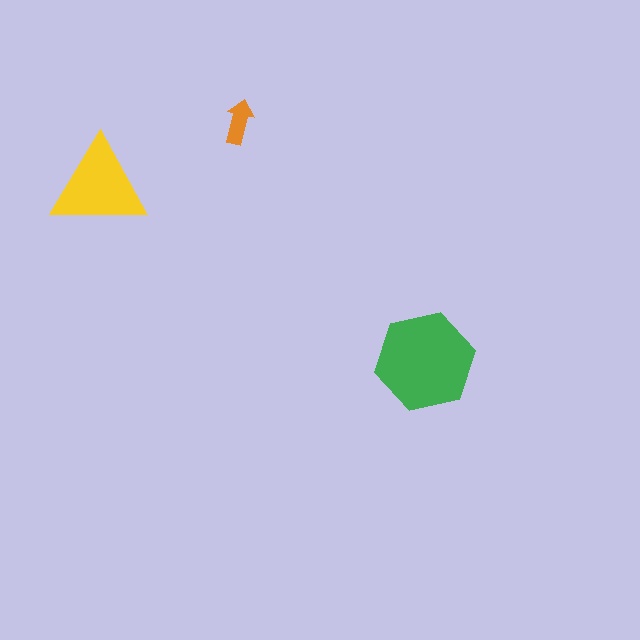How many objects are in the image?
There are 3 objects in the image.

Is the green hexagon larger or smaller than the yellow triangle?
Larger.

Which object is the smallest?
The orange arrow.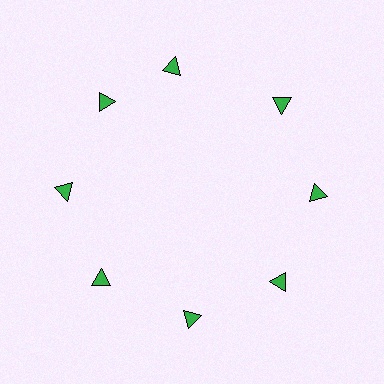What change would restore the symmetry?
The symmetry would be restored by rotating it back into even spacing with its neighbors so that all 8 triangles sit at equal angles and equal distance from the center.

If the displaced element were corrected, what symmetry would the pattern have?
It would have 8-fold rotational symmetry — the pattern would map onto itself every 45 degrees.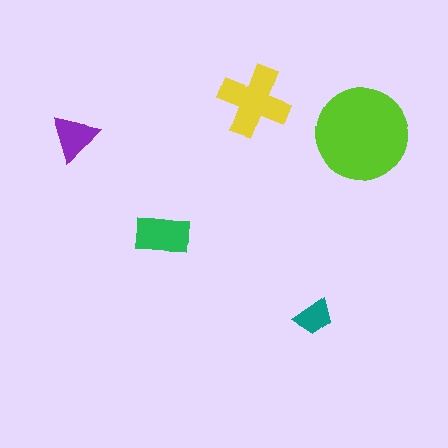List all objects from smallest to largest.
The teal trapezoid, the purple triangle, the green rectangle, the yellow cross, the lime circle.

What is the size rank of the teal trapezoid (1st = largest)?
5th.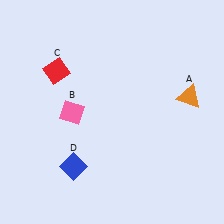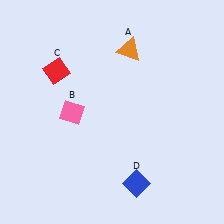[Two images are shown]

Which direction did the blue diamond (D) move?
The blue diamond (D) moved right.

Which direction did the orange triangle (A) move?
The orange triangle (A) moved left.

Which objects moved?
The objects that moved are: the orange triangle (A), the blue diamond (D).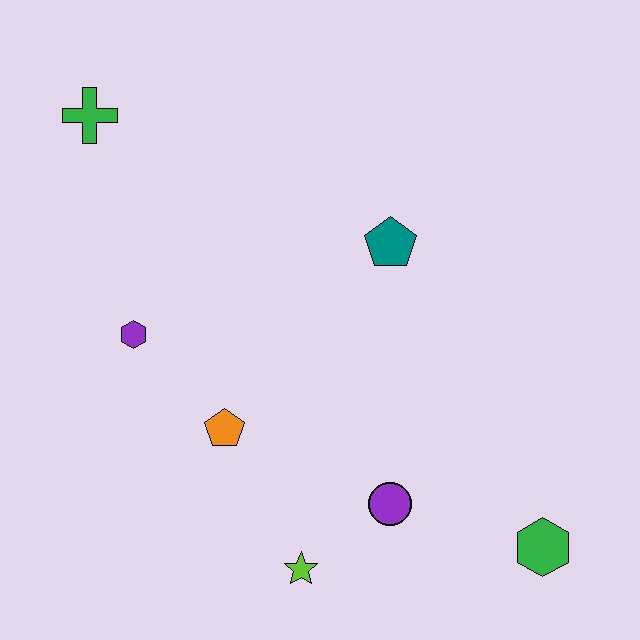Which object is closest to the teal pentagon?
The orange pentagon is closest to the teal pentagon.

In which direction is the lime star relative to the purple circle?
The lime star is to the left of the purple circle.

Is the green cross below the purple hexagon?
No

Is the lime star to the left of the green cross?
No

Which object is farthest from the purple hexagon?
The green hexagon is farthest from the purple hexagon.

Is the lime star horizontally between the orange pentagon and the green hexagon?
Yes